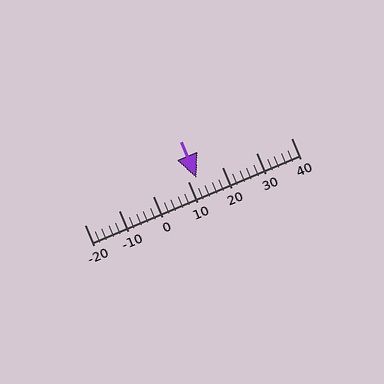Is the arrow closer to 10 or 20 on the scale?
The arrow is closer to 10.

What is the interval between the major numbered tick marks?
The major tick marks are spaced 10 units apart.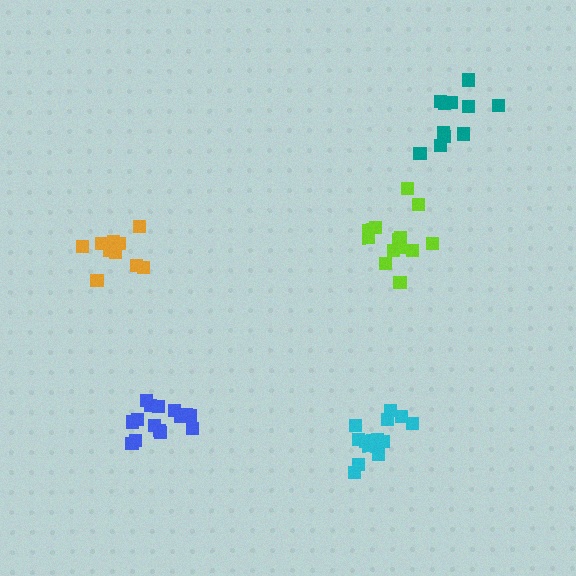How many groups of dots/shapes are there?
There are 5 groups.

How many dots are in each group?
Group 1: 14 dots, Group 2: 10 dots, Group 3: 15 dots, Group 4: 15 dots, Group 5: 11 dots (65 total).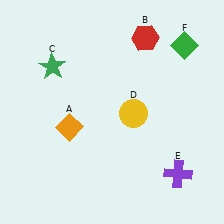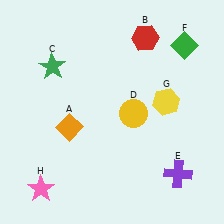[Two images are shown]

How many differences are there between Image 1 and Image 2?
There are 2 differences between the two images.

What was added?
A yellow hexagon (G), a pink star (H) were added in Image 2.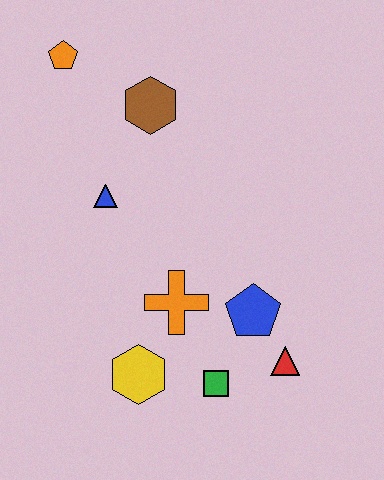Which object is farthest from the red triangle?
The orange pentagon is farthest from the red triangle.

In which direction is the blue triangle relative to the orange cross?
The blue triangle is above the orange cross.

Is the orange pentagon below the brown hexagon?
No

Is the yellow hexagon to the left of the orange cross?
Yes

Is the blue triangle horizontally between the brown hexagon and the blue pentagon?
No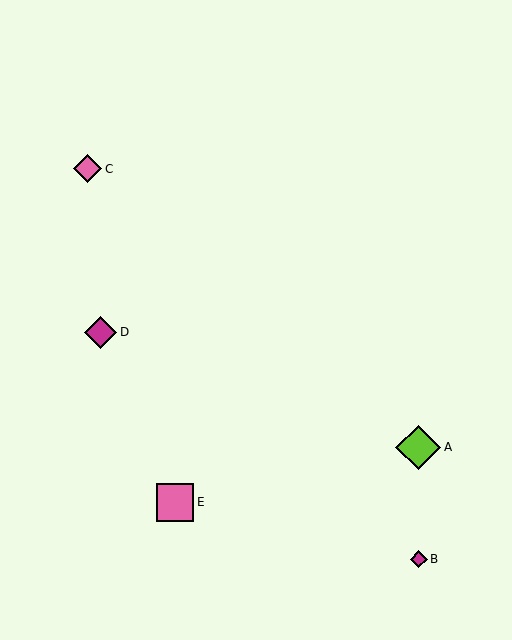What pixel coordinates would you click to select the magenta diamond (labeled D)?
Click at (101, 332) to select the magenta diamond D.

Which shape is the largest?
The lime diamond (labeled A) is the largest.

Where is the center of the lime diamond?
The center of the lime diamond is at (418, 447).